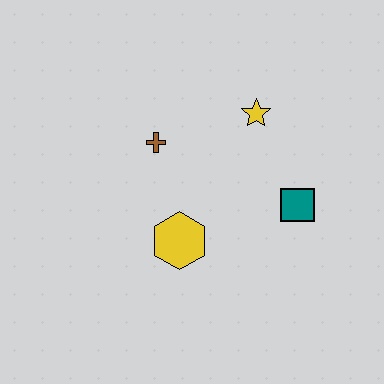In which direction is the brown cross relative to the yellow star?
The brown cross is to the left of the yellow star.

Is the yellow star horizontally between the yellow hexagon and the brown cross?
No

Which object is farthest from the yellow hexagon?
The yellow star is farthest from the yellow hexagon.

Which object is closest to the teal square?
The yellow star is closest to the teal square.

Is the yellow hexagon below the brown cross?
Yes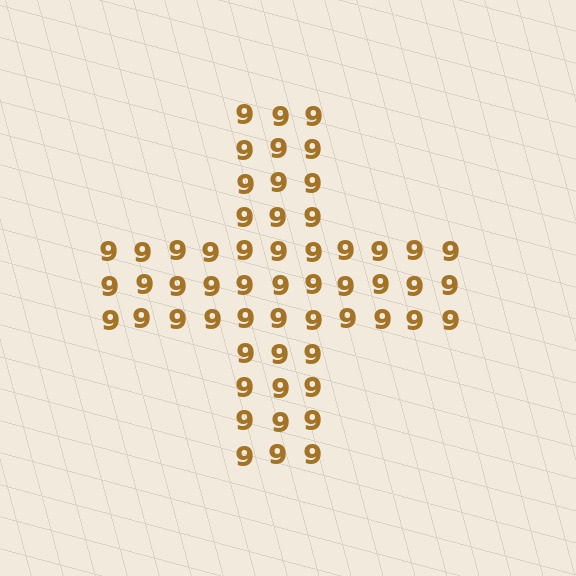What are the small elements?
The small elements are digit 9's.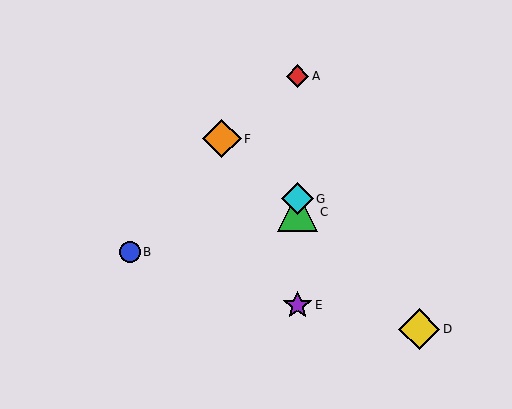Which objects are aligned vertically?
Objects A, C, E, G are aligned vertically.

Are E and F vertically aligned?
No, E is at x≈297 and F is at x≈222.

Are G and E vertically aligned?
Yes, both are at x≈297.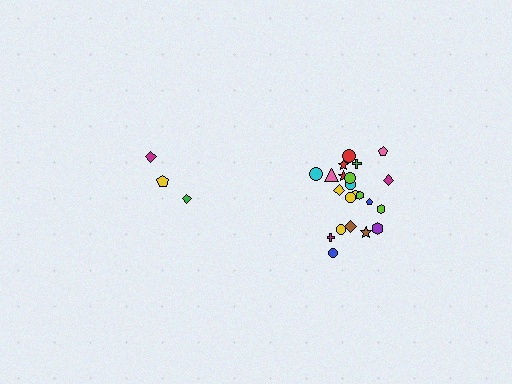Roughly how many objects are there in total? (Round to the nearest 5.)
Roughly 25 objects in total.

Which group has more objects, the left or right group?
The right group.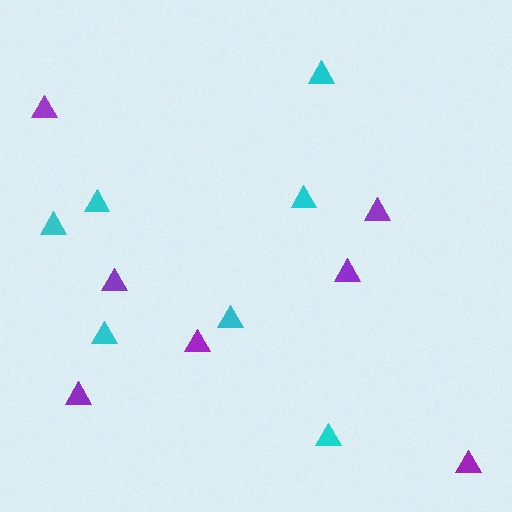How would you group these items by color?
There are 2 groups: one group of cyan triangles (7) and one group of purple triangles (7).